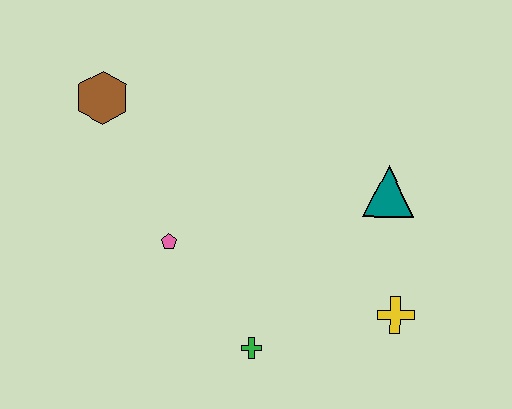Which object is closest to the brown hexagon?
The pink pentagon is closest to the brown hexagon.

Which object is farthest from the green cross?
The brown hexagon is farthest from the green cross.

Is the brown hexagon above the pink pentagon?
Yes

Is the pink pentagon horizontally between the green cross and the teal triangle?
No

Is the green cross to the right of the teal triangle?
No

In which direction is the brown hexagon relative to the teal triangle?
The brown hexagon is to the left of the teal triangle.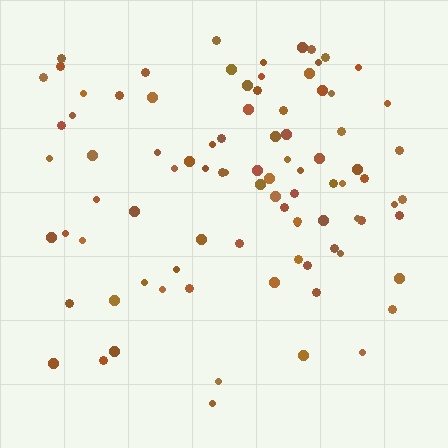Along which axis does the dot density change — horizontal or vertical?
Vertical.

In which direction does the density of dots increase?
From bottom to top, with the top side densest.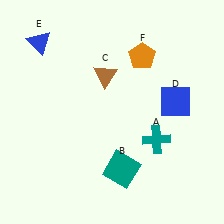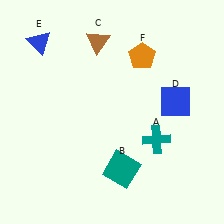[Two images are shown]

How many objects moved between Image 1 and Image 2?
1 object moved between the two images.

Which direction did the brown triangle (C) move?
The brown triangle (C) moved up.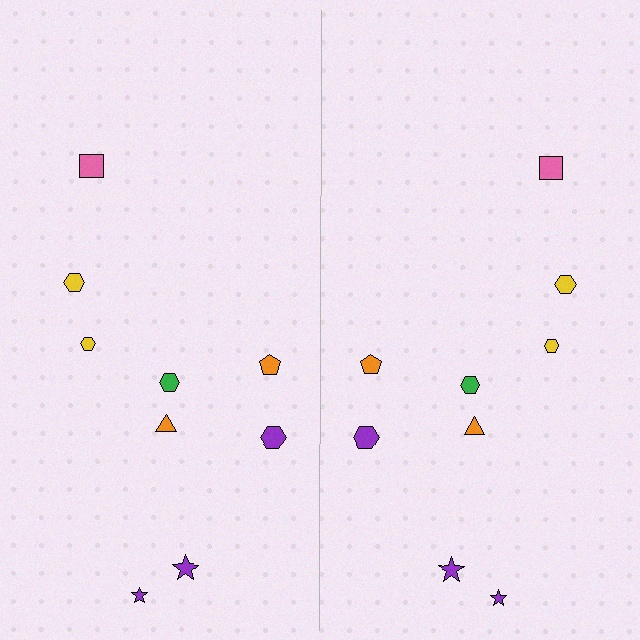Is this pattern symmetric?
Yes, this pattern has bilateral (reflection) symmetry.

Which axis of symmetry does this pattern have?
The pattern has a vertical axis of symmetry running through the center of the image.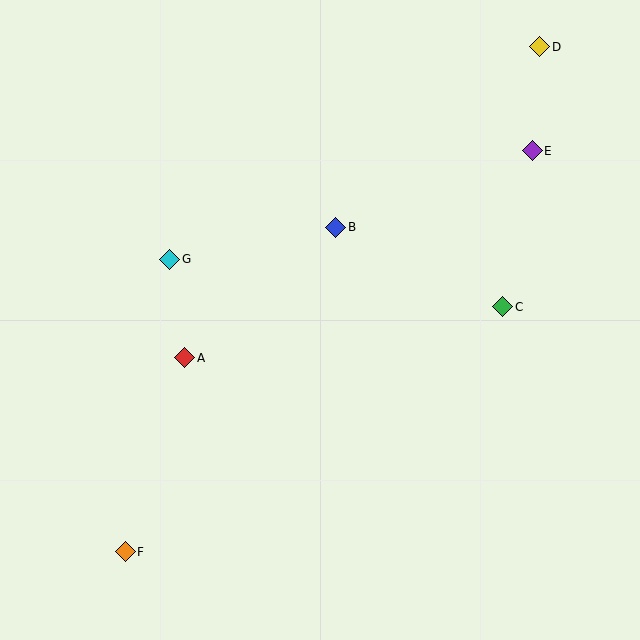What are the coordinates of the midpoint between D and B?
The midpoint between D and B is at (438, 137).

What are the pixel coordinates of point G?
Point G is at (170, 259).